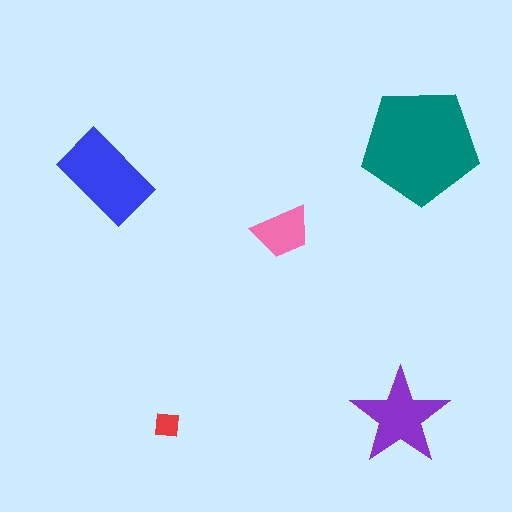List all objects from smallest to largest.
The red square, the pink trapezoid, the purple star, the blue rectangle, the teal pentagon.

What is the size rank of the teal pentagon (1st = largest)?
1st.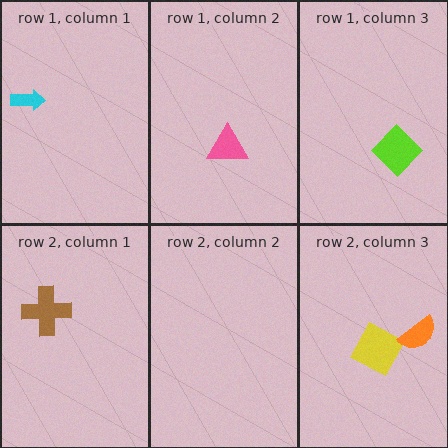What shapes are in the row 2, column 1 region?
The brown cross.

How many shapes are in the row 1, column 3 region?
1.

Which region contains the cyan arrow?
The row 1, column 1 region.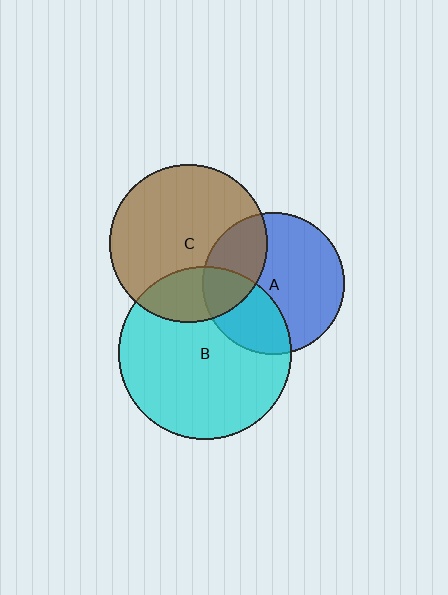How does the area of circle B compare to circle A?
Approximately 1.5 times.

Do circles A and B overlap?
Yes.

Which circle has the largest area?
Circle B (cyan).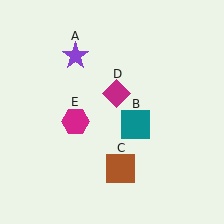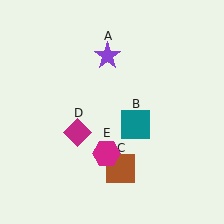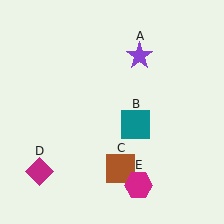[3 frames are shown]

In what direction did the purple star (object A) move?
The purple star (object A) moved right.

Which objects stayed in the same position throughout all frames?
Teal square (object B) and brown square (object C) remained stationary.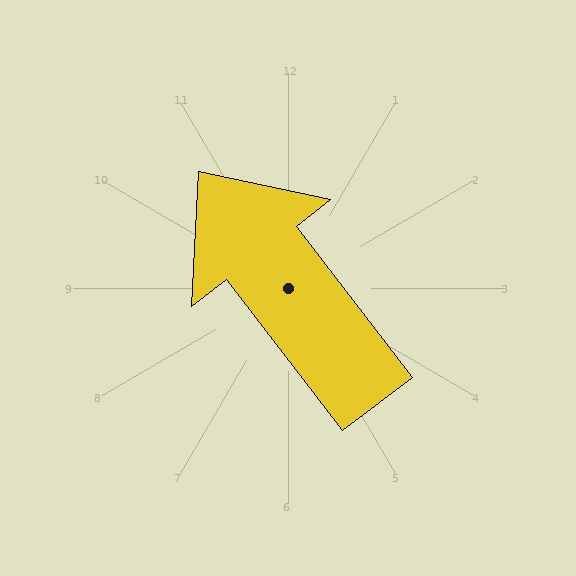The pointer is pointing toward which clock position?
Roughly 11 o'clock.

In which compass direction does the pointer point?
Northwest.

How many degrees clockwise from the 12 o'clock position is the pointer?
Approximately 322 degrees.